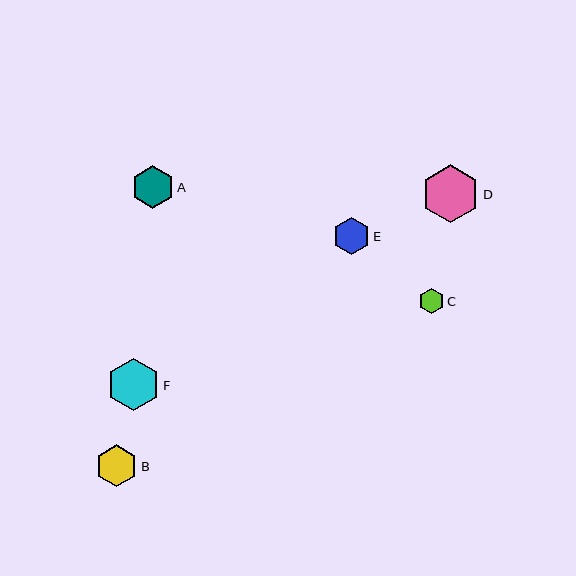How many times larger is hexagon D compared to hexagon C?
Hexagon D is approximately 2.3 times the size of hexagon C.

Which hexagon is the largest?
Hexagon D is the largest with a size of approximately 58 pixels.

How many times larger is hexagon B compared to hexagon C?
Hexagon B is approximately 1.6 times the size of hexagon C.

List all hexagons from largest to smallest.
From largest to smallest: D, F, A, B, E, C.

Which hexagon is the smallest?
Hexagon C is the smallest with a size of approximately 25 pixels.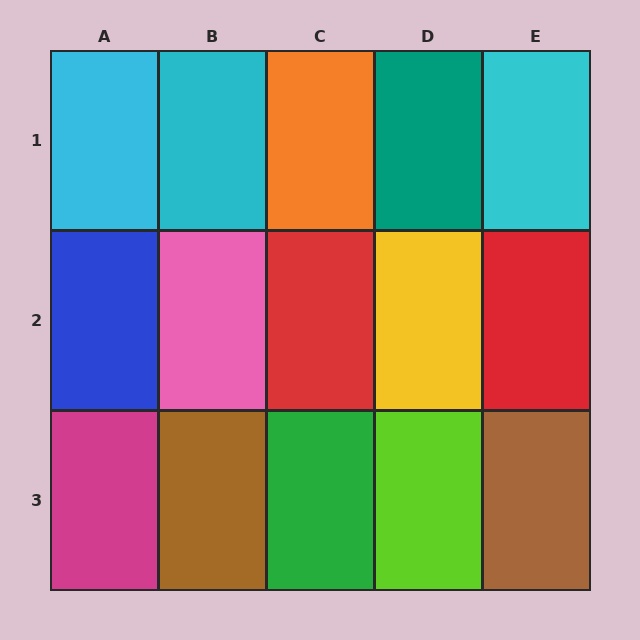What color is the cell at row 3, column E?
Brown.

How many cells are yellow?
1 cell is yellow.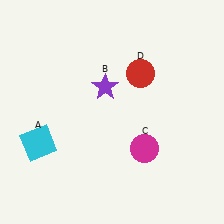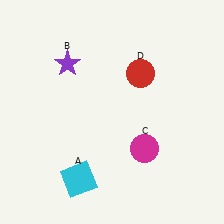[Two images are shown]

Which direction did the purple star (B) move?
The purple star (B) moved left.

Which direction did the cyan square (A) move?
The cyan square (A) moved right.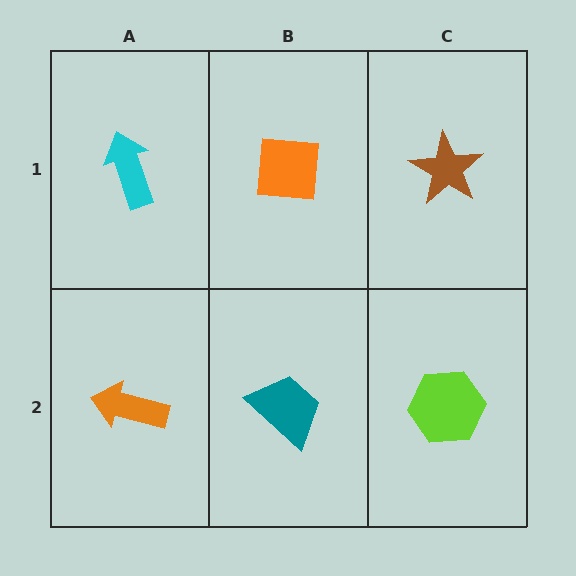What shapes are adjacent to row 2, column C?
A brown star (row 1, column C), a teal trapezoid (row 2, column B).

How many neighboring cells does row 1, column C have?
2.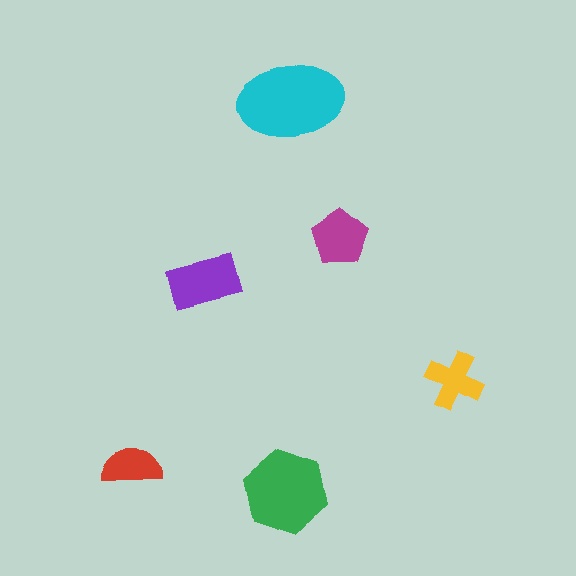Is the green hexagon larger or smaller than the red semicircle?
Larger.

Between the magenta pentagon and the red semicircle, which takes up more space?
The magenta pentagon.